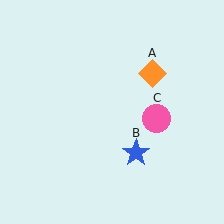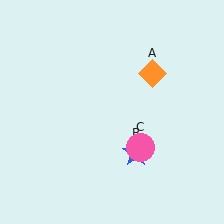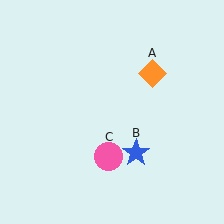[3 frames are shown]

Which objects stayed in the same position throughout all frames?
Orange diamond (object A) and blue star (object B) remained stationary.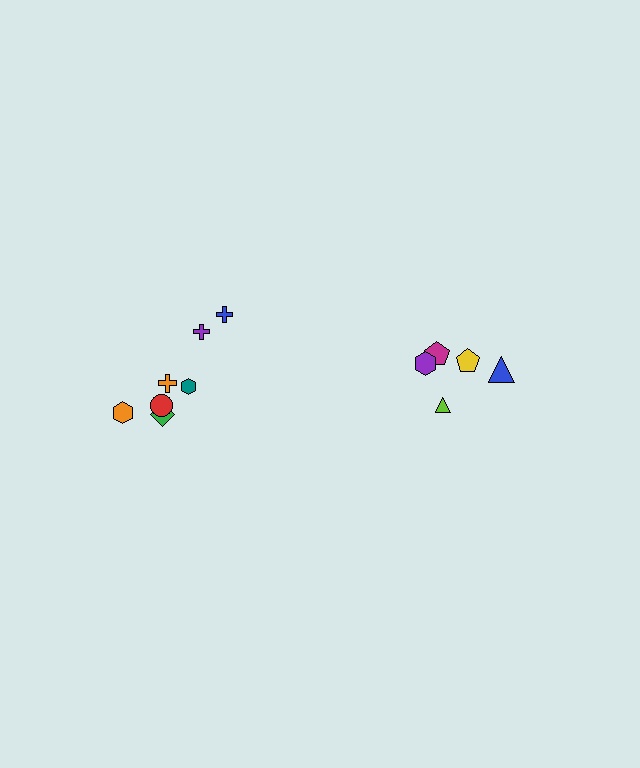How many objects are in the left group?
There are 7 objects.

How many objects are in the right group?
There are 5 objects.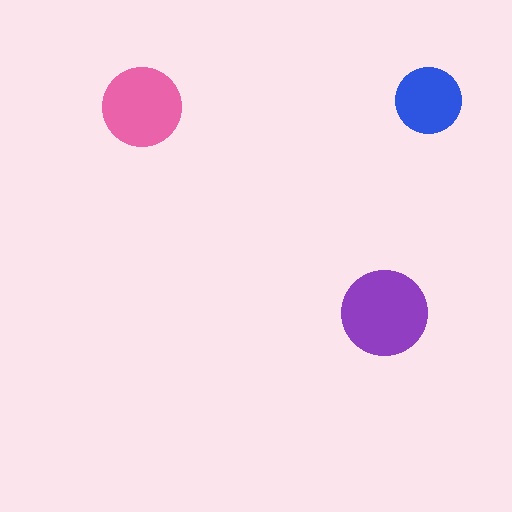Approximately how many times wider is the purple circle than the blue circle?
About 1.5 times wider.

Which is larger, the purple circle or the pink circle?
The purple one.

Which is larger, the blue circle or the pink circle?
The pink one.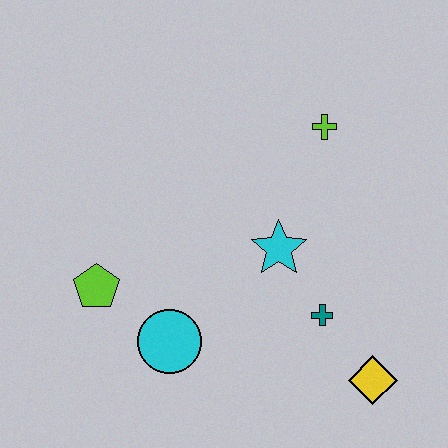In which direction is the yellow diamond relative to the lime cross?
The yellow diamond is below the lime cross.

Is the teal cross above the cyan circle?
Yes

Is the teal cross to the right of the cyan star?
Yes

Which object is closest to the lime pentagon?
The cyan circle is closest to the lime pentagon.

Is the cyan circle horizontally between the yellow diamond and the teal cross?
No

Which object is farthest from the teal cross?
The lime pentagon is farthest from the teal cross.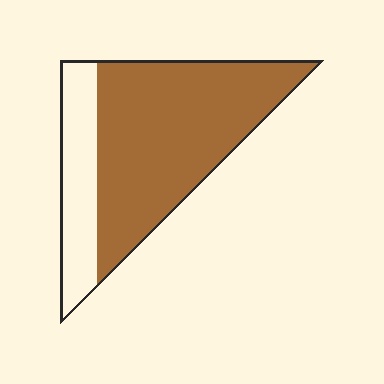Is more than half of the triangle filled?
Yes.